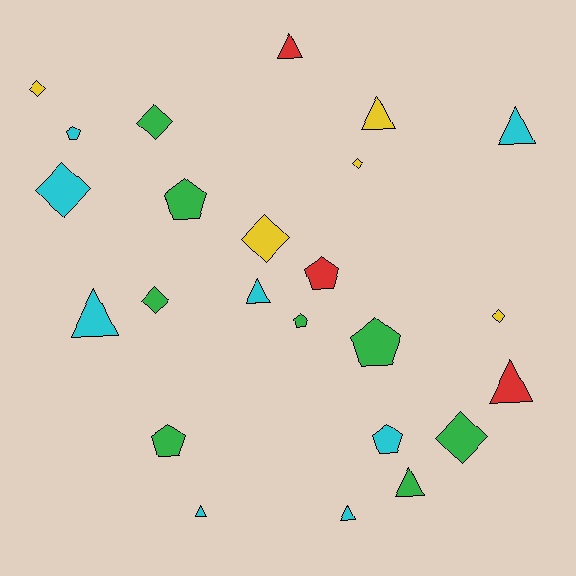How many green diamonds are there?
There are 3 green diamonds.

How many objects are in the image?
There are 24 objects.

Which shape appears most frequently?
Triangle, with 9 objects.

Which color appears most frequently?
Green, with 8 objects.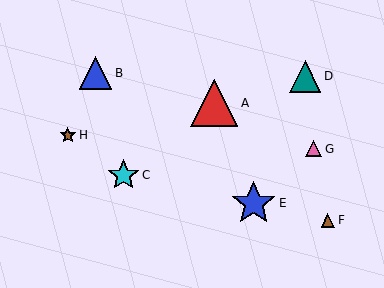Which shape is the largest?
The red triangle (labeled A) is the largest.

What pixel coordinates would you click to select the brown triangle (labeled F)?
Click at (328, 220) to select the brown triangle F.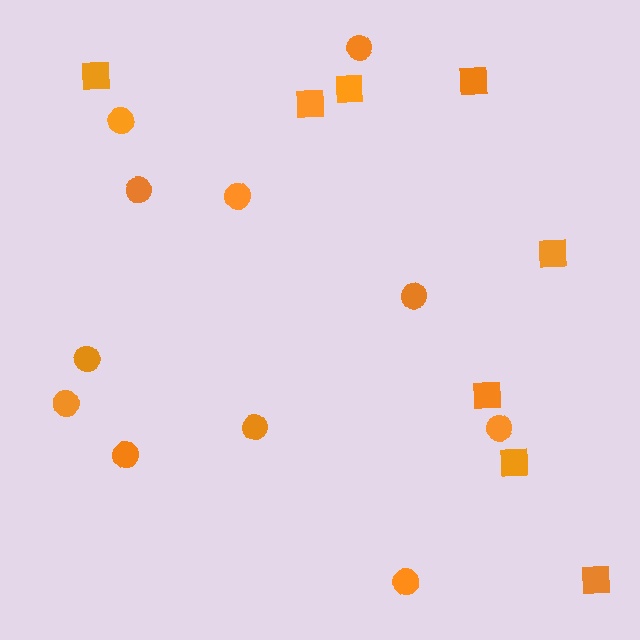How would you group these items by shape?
There are 2 groups: one group of circles (11) and one group of squares (8).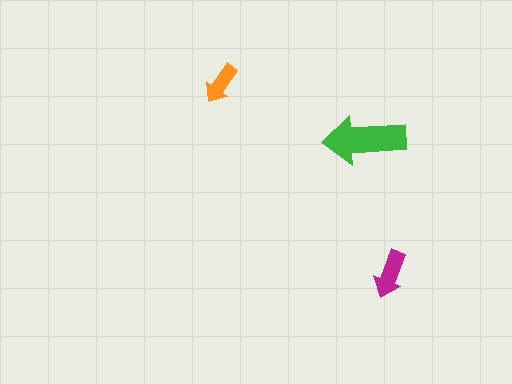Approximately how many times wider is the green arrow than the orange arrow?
About 2 times wider.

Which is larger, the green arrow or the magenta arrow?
The green one.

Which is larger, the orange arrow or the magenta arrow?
The magenta one.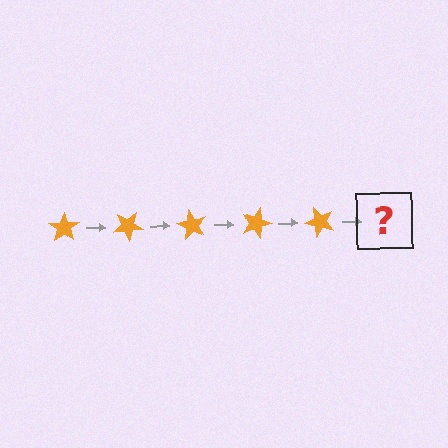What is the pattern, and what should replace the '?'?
The pattern is that the star rotates 30 degrees each step. The '?' should be an orange star rotated 150 degrees.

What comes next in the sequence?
The next element should be an orange star rotated 150 degrees.